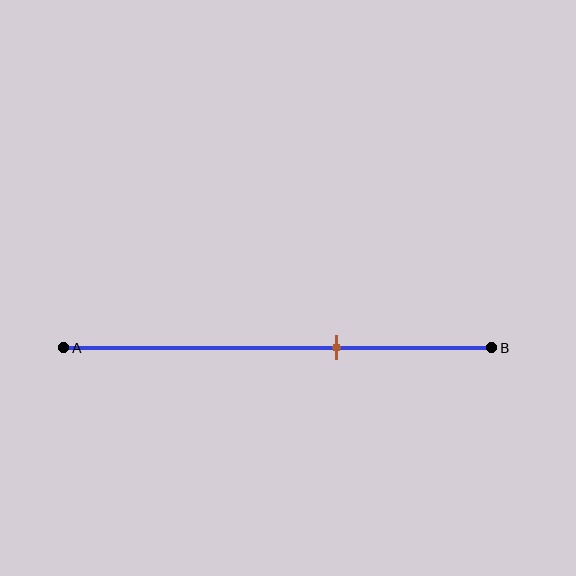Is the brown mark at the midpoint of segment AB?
No, the mark is at about 65% from A, not at the 50% midpoint.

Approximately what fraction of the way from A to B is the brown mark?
The brown mark is approximately 65% of the way from A to B.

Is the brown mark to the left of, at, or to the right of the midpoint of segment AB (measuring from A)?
The brown mark is to the right of the midpoint of segment AB.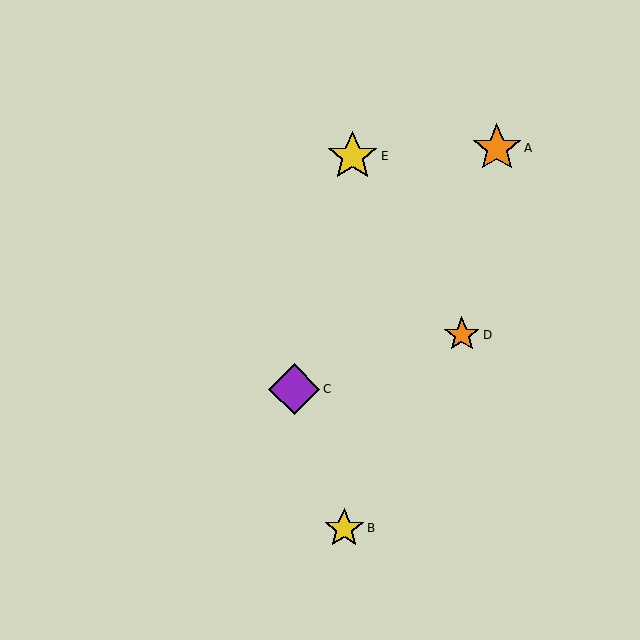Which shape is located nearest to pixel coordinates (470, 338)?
The orange star (labeled D) at (462, 335) is nearest to that location.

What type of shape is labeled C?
Shape C is a purple diamond.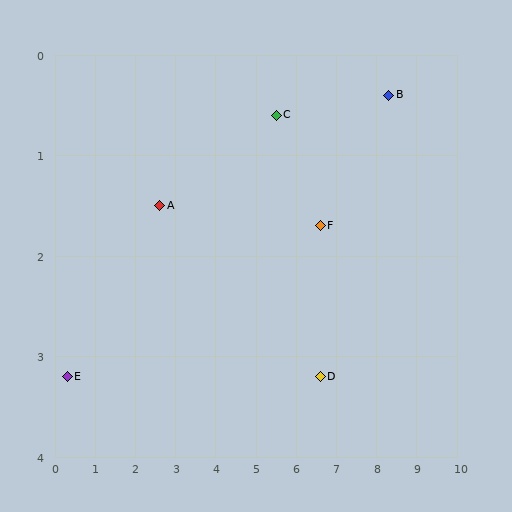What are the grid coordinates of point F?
Point F is at approximately (6.6, 1.7).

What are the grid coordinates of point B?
Point B is at approximately (8.3, 0.4).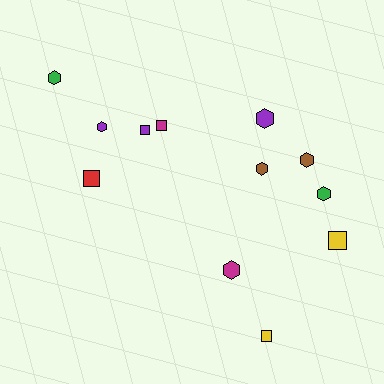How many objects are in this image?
There are 12 objects.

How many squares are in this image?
There are 5 squares.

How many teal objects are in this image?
There are no teal objects.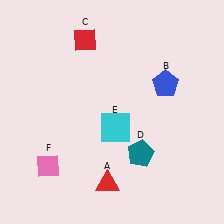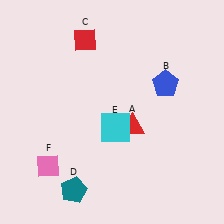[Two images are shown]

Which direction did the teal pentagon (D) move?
The teal pentagon (D) moved left.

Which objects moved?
The objects that moved are: the red triangle (A), the teal pentagon (D).